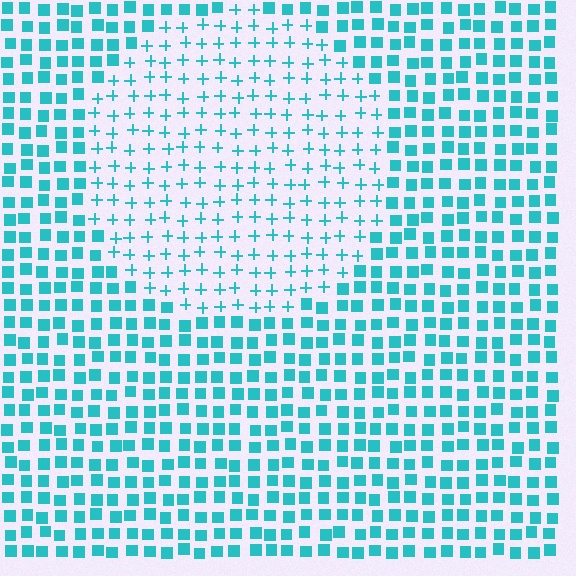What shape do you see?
I see a circle.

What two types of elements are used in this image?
The image uses plus signs inside the circle region and squares outside it.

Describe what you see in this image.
The image is filled with small cyan elements arranged in a uniform grid. A circle-shaped region contains plus signs, while the surrounding area contains squares. The boundary is defined purely by the change in element shape.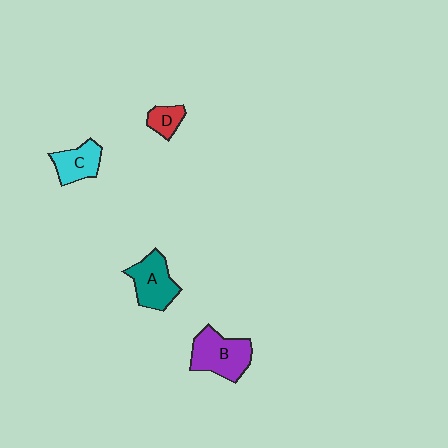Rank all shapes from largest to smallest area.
From largest to smallest: B (purple), A (teal), C (cyan), D (red).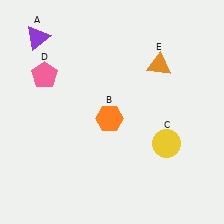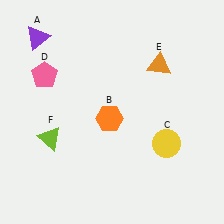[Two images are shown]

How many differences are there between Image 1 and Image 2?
There is 1 difference between the two images.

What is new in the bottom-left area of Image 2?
A lime triangle (F) was added in the bottom-left area of Image 2.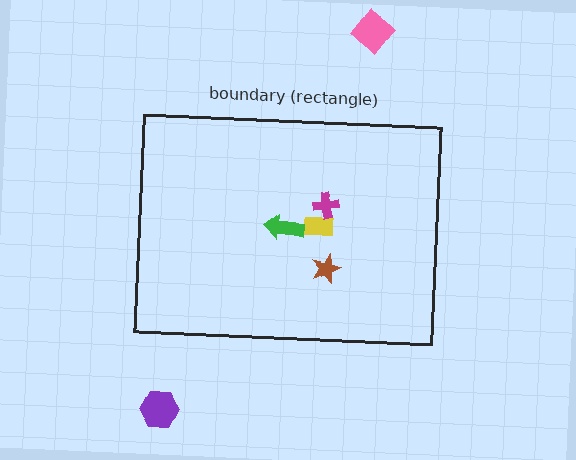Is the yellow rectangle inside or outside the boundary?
Inside.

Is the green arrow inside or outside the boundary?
Inside.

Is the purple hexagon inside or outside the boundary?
Outside.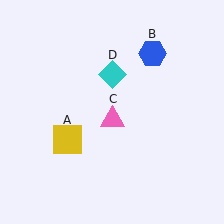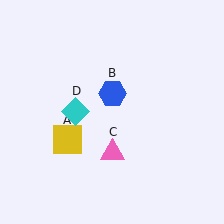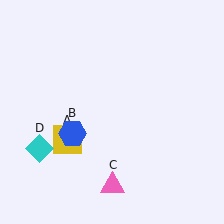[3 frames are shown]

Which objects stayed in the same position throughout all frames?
Yellow square (object A) remained stationary.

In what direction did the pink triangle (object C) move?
The pink triangle (object C) moved down.